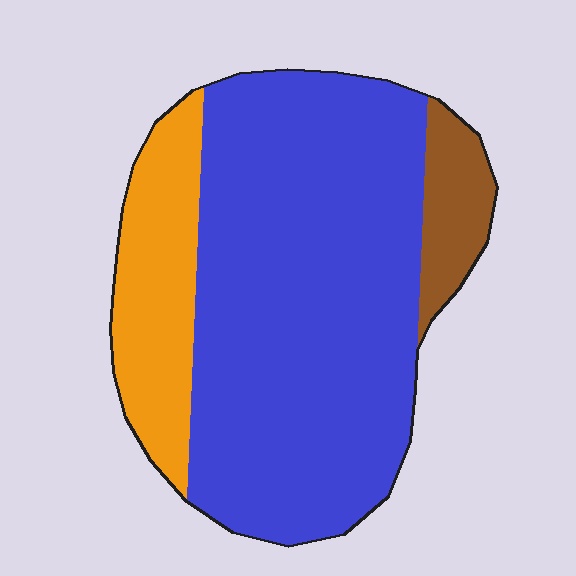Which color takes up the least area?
Brown, at roughly 10%.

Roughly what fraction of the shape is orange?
Orange takes up between a sixth and a third of the shape.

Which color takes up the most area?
Blue, at roughly 70%.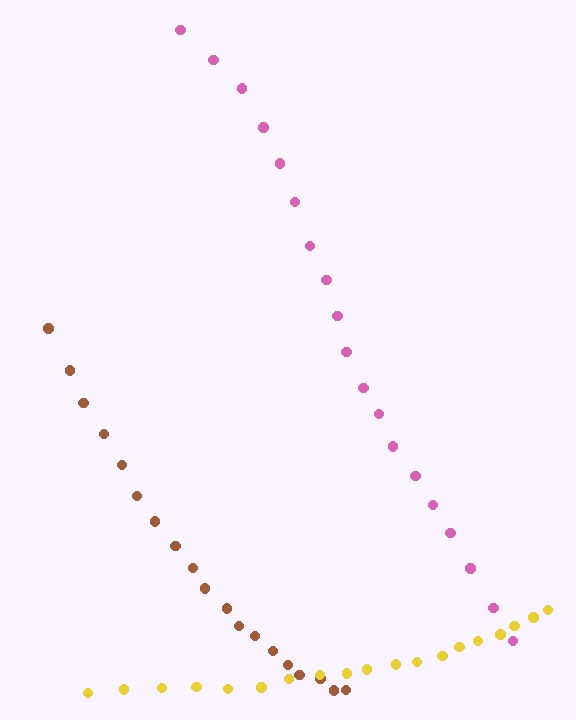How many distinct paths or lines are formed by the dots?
There are 3 distinct paths.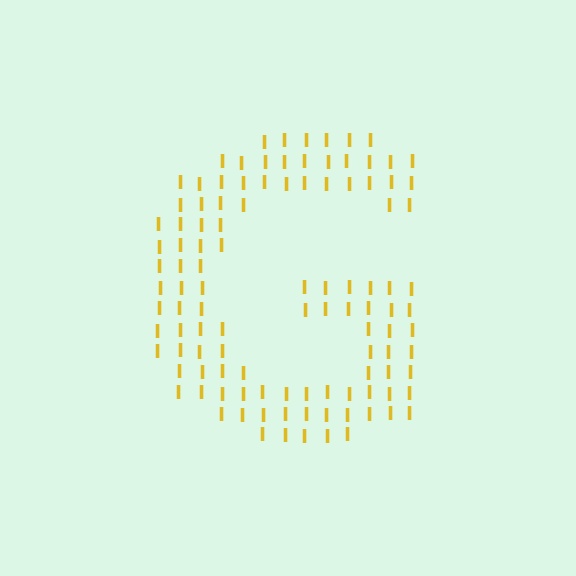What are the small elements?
The small elements are letter I's.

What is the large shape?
The large shape is the letter G.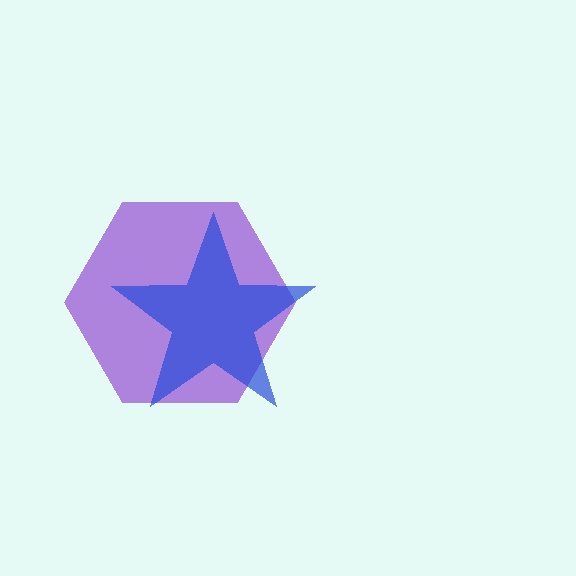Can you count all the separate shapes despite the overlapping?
Yes, there are 2 separate shapes.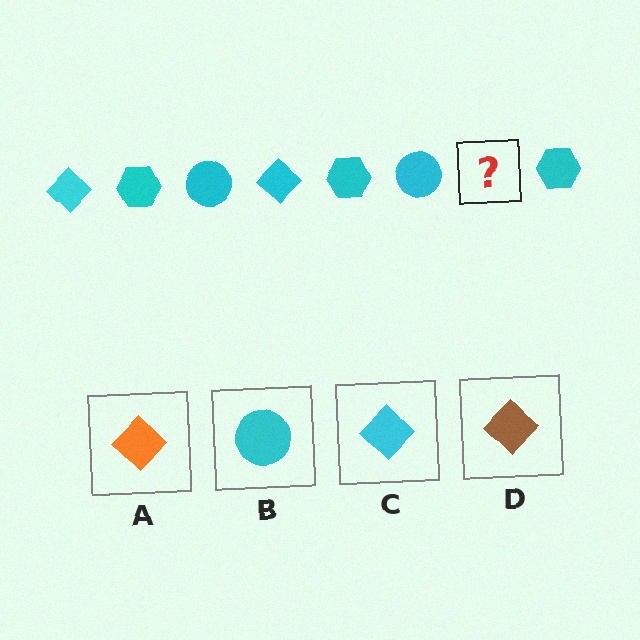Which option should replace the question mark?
Option C.